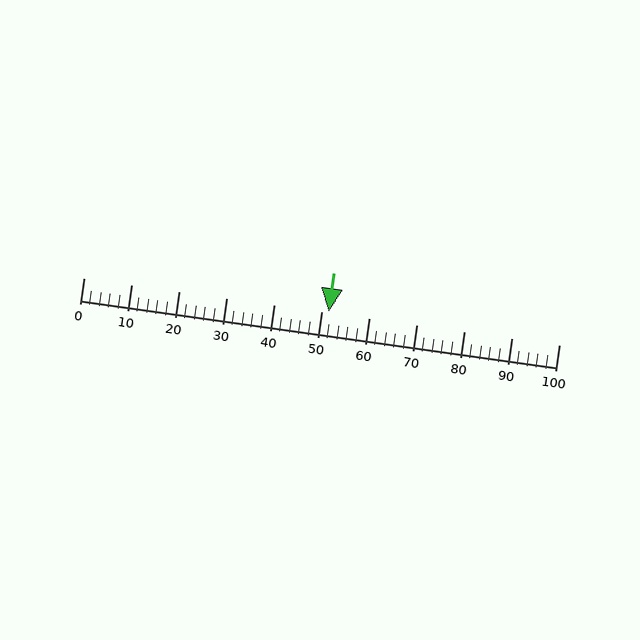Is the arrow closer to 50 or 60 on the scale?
The arrow is closer to 50.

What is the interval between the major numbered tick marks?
The major tick marks are spaced 10 units apart.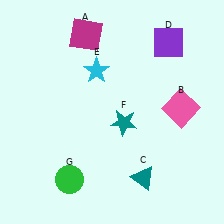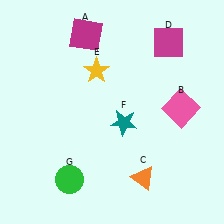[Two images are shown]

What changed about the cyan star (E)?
In Image 1, E is cyan. In Image 2, it changed to yellow.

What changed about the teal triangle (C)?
In Image 1, C is teal. In Image 2, it changed to orange.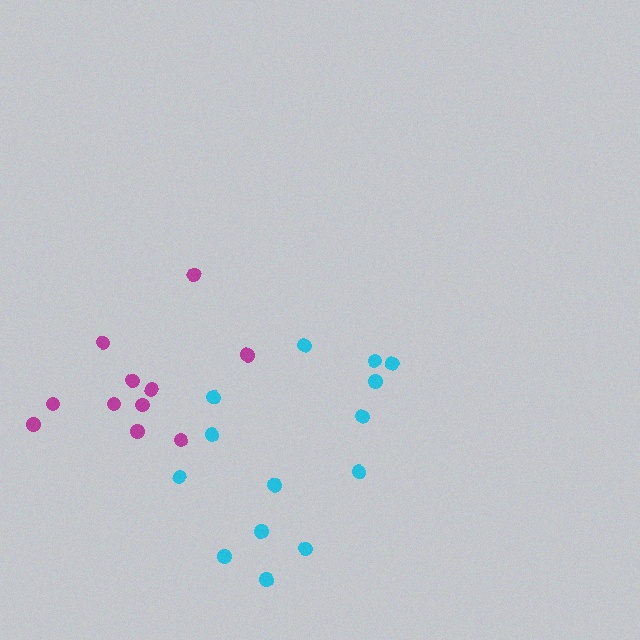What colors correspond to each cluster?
The clusters are colored: magenta, cyan.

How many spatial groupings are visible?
There are 2 spatial groupings.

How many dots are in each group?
Group 1: 11 dots, Group 2: 14 dots (25 total).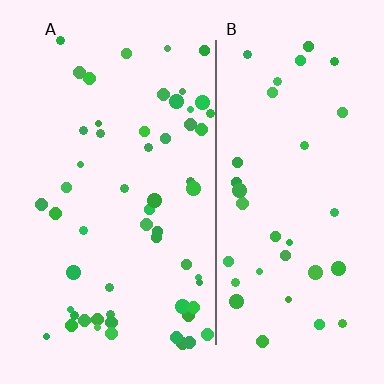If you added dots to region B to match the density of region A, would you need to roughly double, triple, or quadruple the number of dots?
Approximately double.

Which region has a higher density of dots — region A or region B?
A (the left).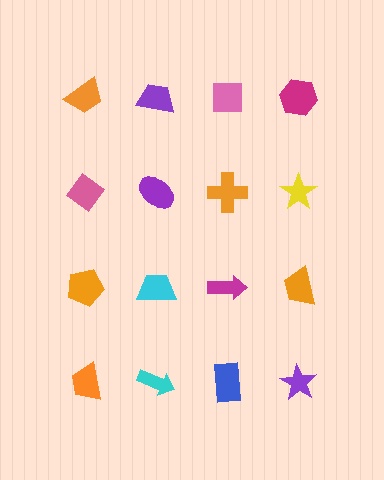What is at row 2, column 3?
An orange cross.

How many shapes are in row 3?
4 shapes.